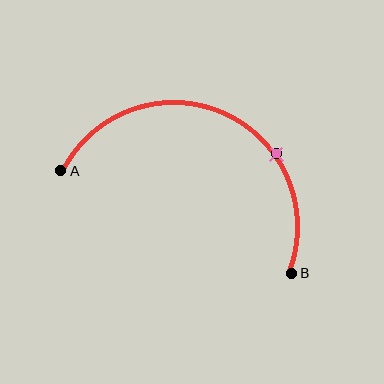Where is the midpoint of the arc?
The arc midpoint is the point on the curve farthest from the straight line joining A and B. It sits above that line.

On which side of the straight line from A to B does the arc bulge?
The arc bulges above the straight line connecting A and B.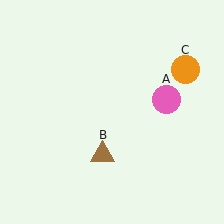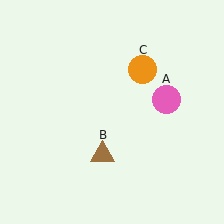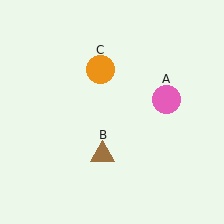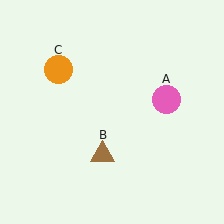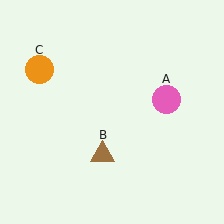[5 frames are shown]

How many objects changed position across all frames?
1 object changed position: orange circle (object C).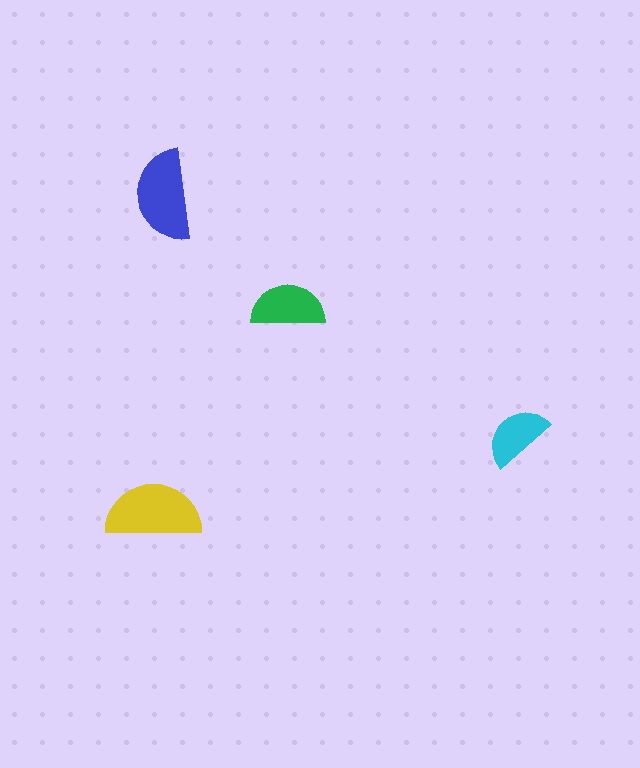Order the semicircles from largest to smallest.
the yellow one, the blue one, the green one, the cyan one.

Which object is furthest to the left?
The yellow semicircle is leftmost.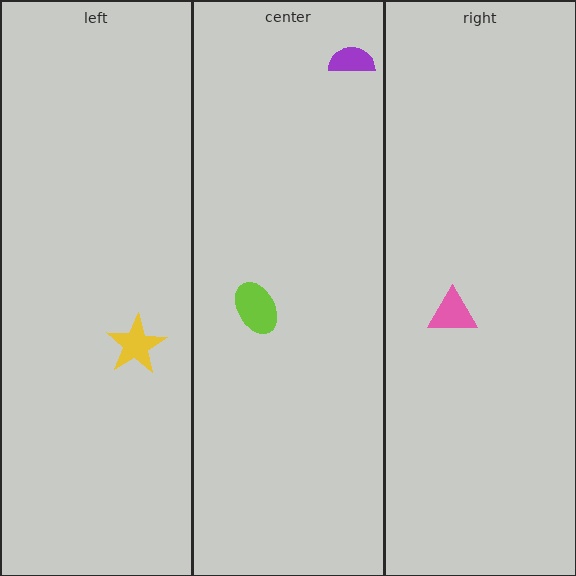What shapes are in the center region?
The purple semicircle, the lime ellipse.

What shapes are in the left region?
The yellow star.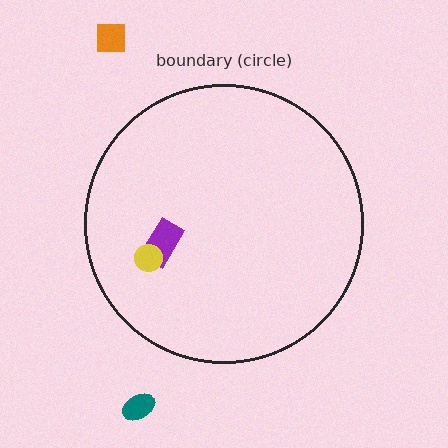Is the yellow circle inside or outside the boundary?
Inside.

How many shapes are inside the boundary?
2 inside, 2 outside.